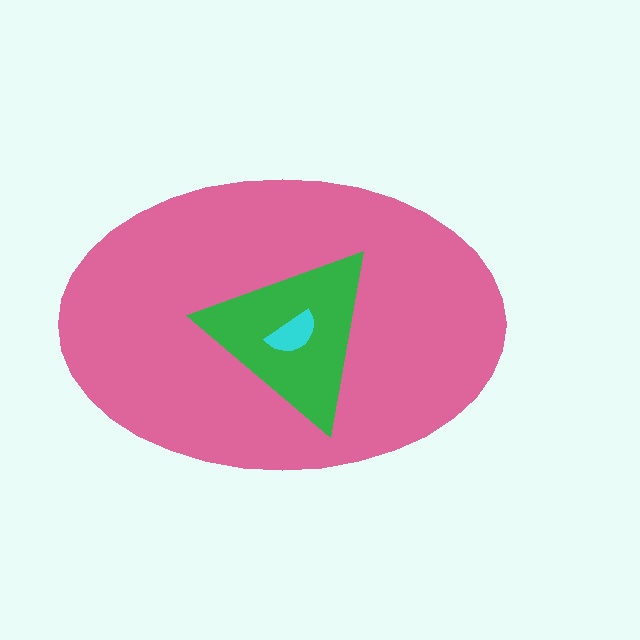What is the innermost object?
The cyan semicircle.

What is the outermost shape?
The pink ellipse.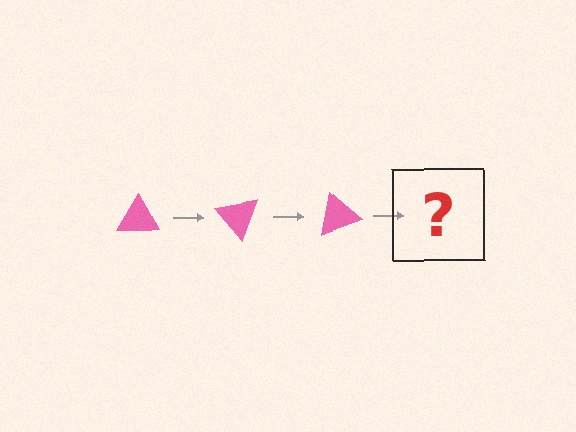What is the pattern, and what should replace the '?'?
The pattern is that the triangle rotates 50 degrees each step. The '?' should be a pink triangle rotated 150 degrees.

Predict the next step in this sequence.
The next step is a pink triangle rotated 150 degrees.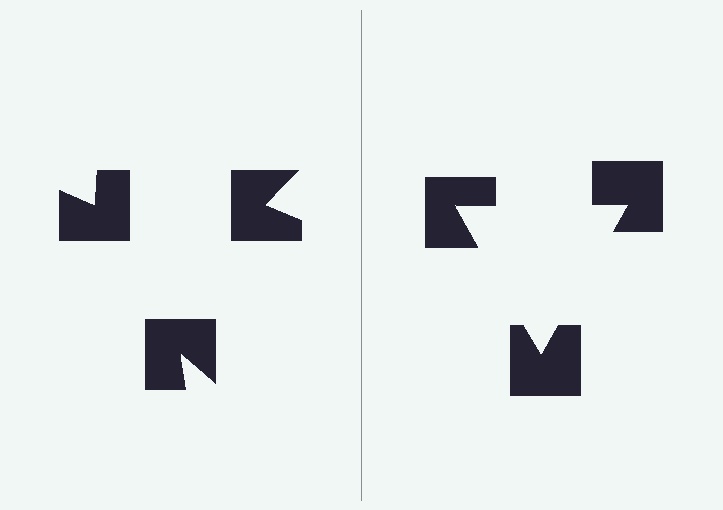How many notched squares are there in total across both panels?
6 — 3 on each side.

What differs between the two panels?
The notched squares are positioned identically on both sides; only the wedge orientations differ. On the right they align to a triangle; on the left they are misaligned.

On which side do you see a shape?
An illusory triangle appears on the right side. On the left side the wedge cuts are rotated, so no coherent shape forms.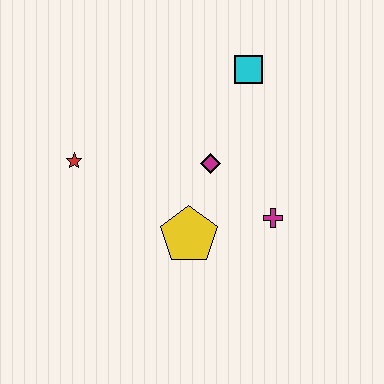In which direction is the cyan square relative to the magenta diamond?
The cyan square is above the magenta diamond.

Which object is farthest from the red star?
The magenta cross is farthest from the red star.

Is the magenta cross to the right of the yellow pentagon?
Yes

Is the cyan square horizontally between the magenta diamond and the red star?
No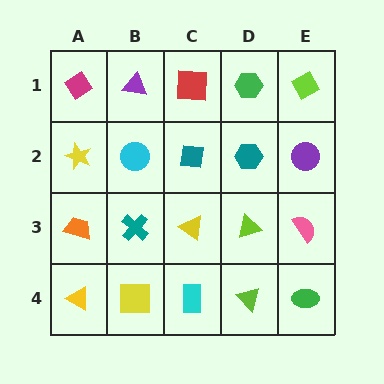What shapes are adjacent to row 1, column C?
A teal square (row 2, column C), a purple triangle (row 1, column B), a green hexagon (row 1, column D).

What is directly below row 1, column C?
A teal square.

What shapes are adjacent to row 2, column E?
A lime diamond (row 1, column E), a pink semicircle (row 3, column E), a teal hexagon (row 2, column D).